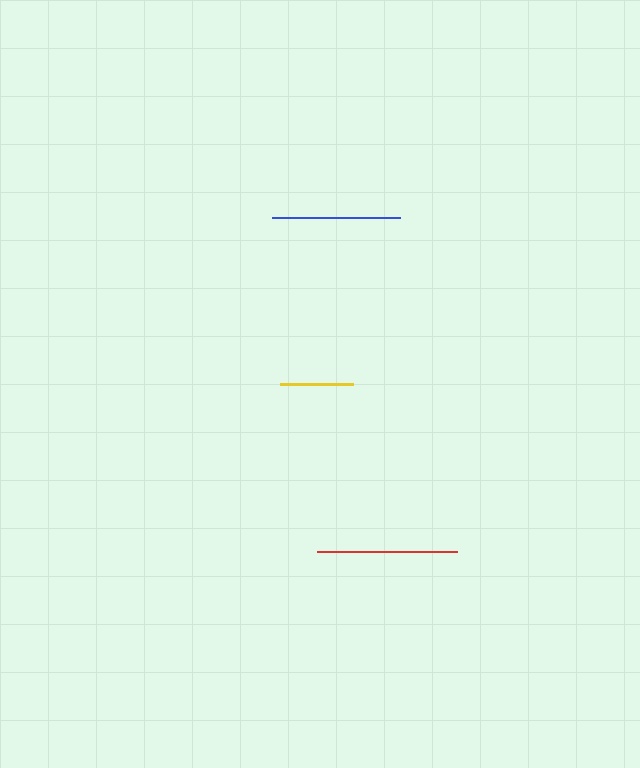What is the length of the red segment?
The red segment is approximately 140 pixels long.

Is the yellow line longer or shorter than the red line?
The red line is longer than the yellow line.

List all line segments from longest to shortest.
From longest to shortest: red, blue, yellow.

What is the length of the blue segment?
The blue segment is approximately 129 pixels long.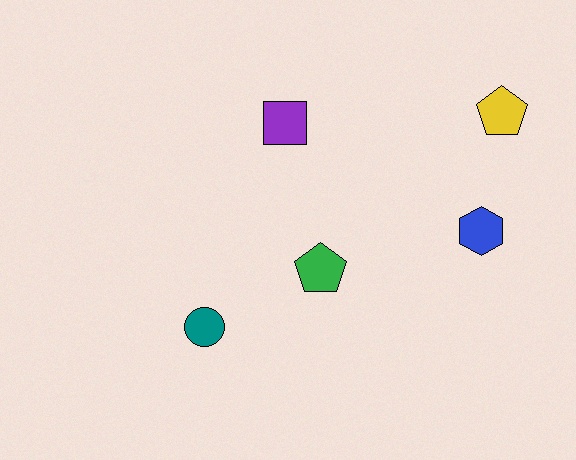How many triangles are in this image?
There are no triangles.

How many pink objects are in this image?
There are no pink objects.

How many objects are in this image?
There are 5 objects.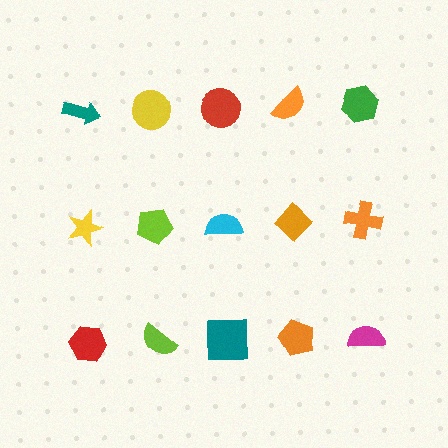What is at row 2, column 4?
An orange diamond.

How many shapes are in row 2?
5 shapes.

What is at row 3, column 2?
A lime semicircle.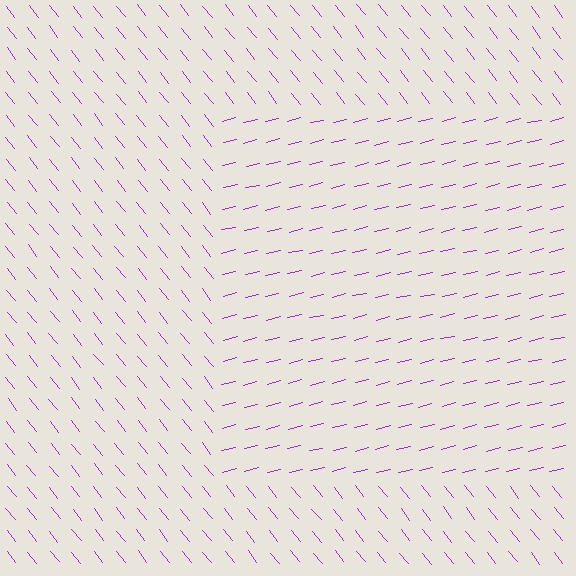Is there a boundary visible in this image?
Yes, there is a texture boundary formed by a change in line orientation.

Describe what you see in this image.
The image is filled with small purple line segments. A rectangle region in the image has lines oriented differently from the surrounding lines, creating a visible texture boundary.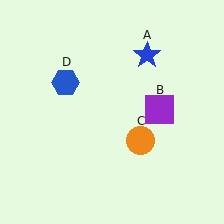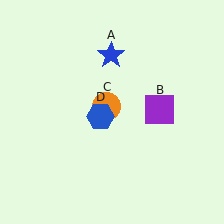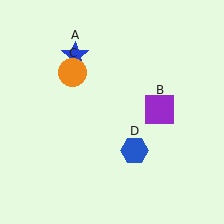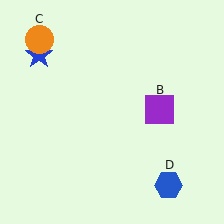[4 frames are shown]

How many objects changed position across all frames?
3 objects changed position: blue star (object A), orange circle (object C), blue hexagon (object D).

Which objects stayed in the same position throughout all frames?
Purple square (object B) remained stationary.